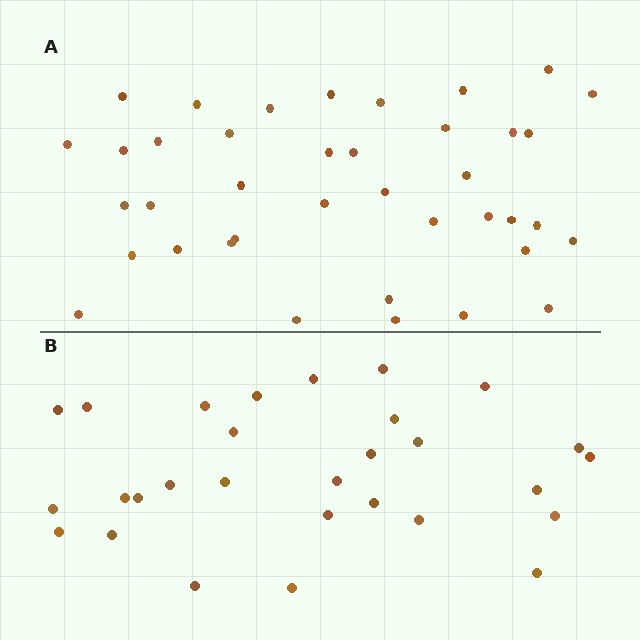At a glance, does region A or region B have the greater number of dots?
Region A (the top region) has more dots.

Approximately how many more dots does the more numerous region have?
Region A has roughly 10 or so more dots than region B.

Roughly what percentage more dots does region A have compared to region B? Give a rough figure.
About 35% more.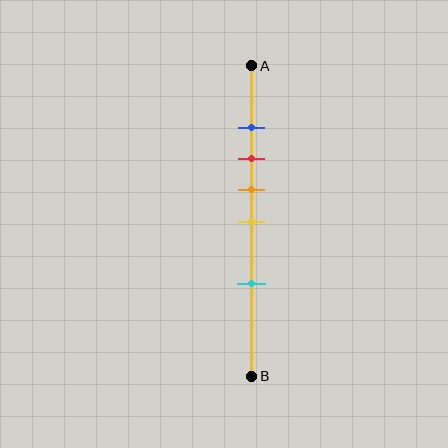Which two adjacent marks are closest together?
The blue and red marks are the closest adjacent pair.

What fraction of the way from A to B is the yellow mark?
The yellow mark is approximately 50% (0.5) of the way from A to B.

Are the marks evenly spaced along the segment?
No, the marks are not evenly spaced.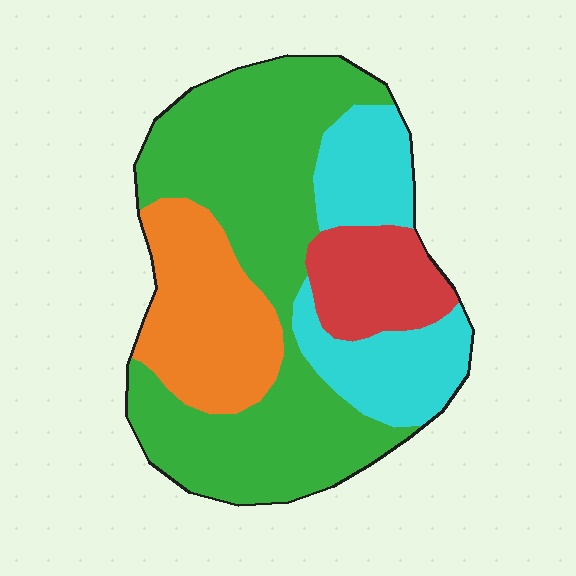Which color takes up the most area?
Green, at roughly 50%.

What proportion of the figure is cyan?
Cyan takes up between a sixth and a third of the figure.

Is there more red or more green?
Green.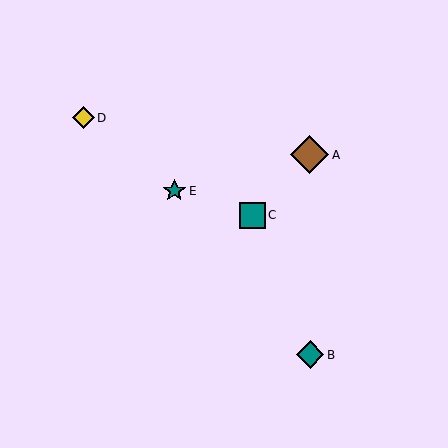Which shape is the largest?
The brown diamond (labeled A) is the largest.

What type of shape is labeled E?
Shape E is a teal star.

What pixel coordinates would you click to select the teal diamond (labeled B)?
Click at (310, 355) to select the teal diamond B.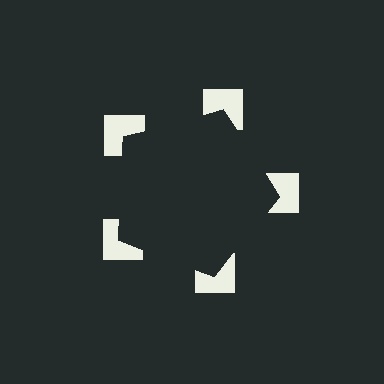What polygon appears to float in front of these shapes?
An illusory pentagon — its edges are inferred from the aligned wedge cuts in the notched squares, not physically drawn.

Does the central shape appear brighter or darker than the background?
It typically appears slightly darker than the background, even though no actual brightness change is drawn.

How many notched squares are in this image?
There are 5 — one at each vertex of the illusory pentagon.